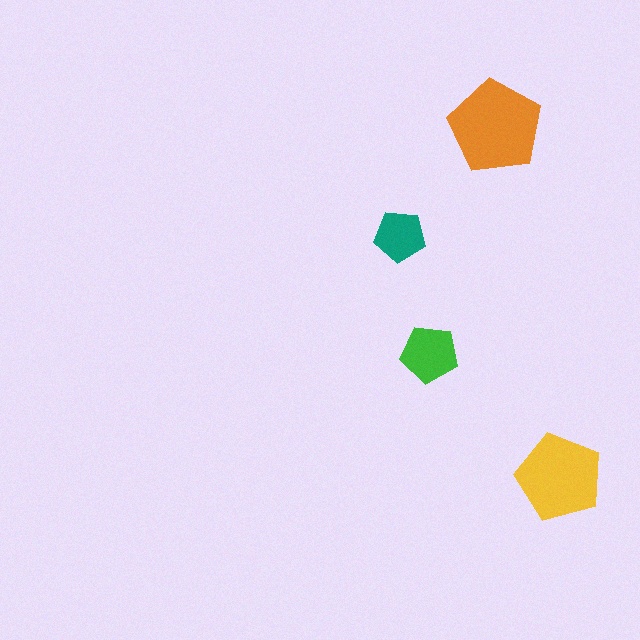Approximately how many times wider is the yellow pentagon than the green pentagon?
About 1.5 times wider.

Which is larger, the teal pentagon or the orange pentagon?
The orange one.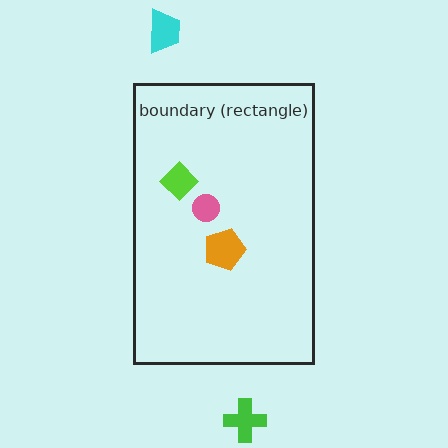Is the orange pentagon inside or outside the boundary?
Inside.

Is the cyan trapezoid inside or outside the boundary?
Outside.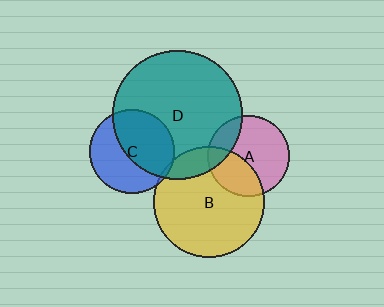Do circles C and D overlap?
Yes.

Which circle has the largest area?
Circle D (teal).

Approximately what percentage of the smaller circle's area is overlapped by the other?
Approximately 55%.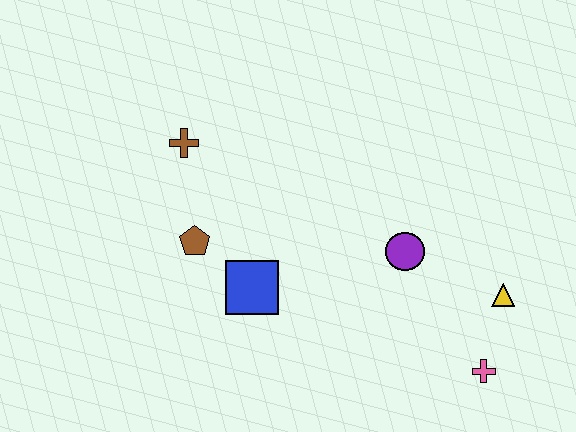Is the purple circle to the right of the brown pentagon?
Yes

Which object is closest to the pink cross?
The yellow triangle is closest to the pink cross.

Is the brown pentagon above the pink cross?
Yes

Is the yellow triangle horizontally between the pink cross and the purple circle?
No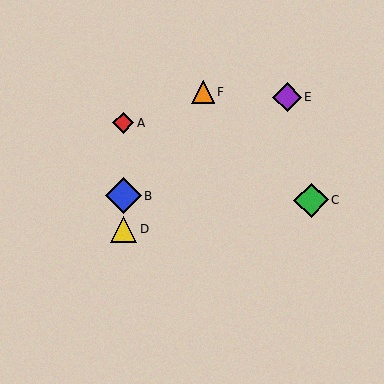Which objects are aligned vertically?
Objects A, B, D are aligned vertically.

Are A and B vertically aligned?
Yes, both are at x≈123.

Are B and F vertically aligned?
No, B is at x≈123 and F is at x≈203.